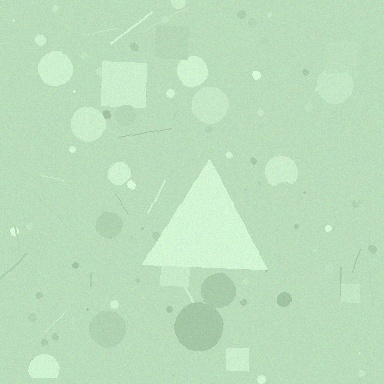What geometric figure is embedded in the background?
A triangle is embedded in the background.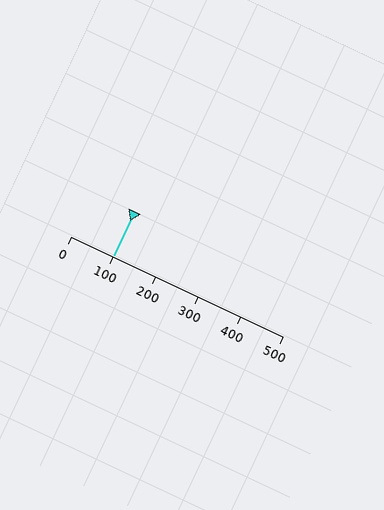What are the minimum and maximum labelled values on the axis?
The axis runs from 0 to 500.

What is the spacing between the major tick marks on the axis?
The major ticks are spaced 100 apart.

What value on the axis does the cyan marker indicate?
The marker indicates approximately 100.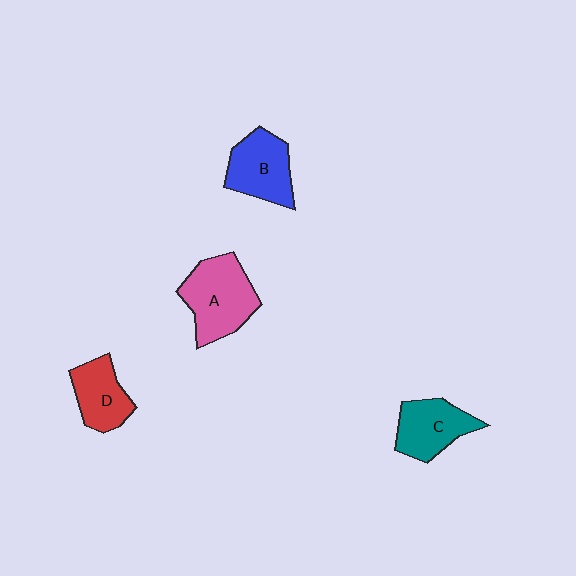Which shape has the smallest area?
Shape D (red).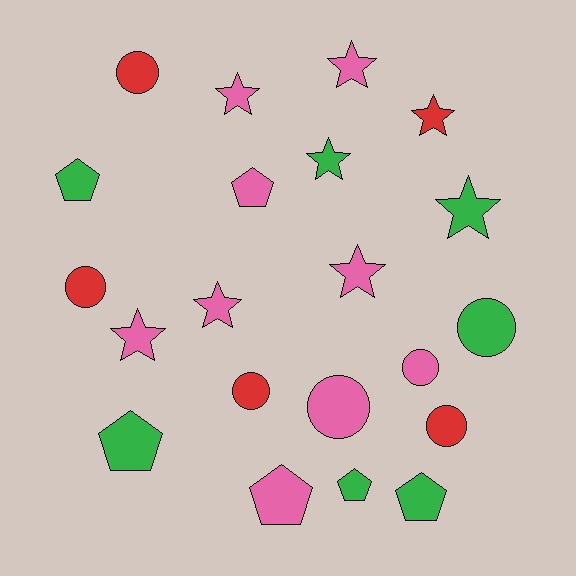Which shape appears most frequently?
Star, with 8 objects.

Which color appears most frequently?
Pink, with 9 objects.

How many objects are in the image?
There are 21 objects.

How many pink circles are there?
There are 2 pink circles.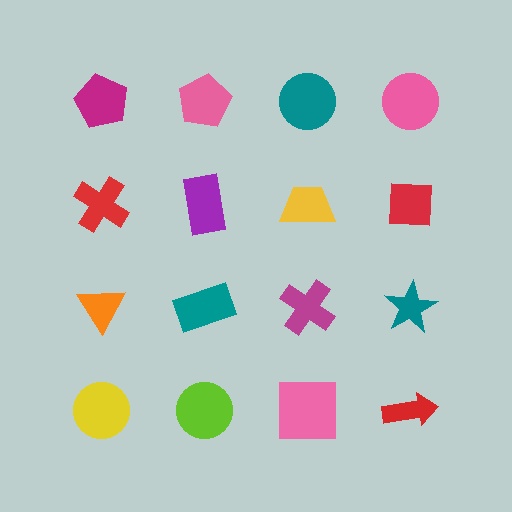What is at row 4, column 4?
A red arrow.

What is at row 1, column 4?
A pink circle.